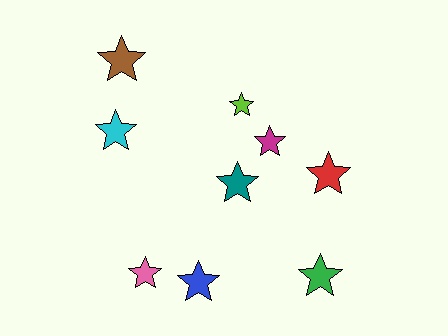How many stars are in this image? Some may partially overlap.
There are 9 stars.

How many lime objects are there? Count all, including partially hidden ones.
There is 1 lime object.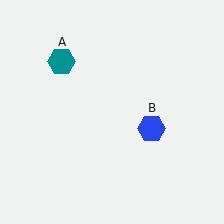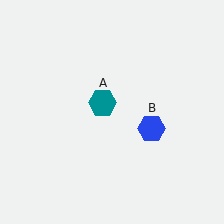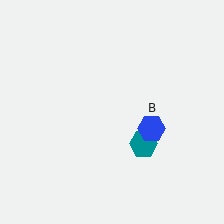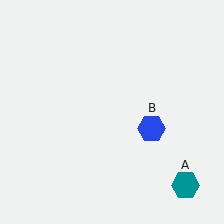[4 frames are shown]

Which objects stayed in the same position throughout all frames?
Blue hexagon (object B) remained stationary.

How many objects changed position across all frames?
1 object changed position: teal hexagon (object A).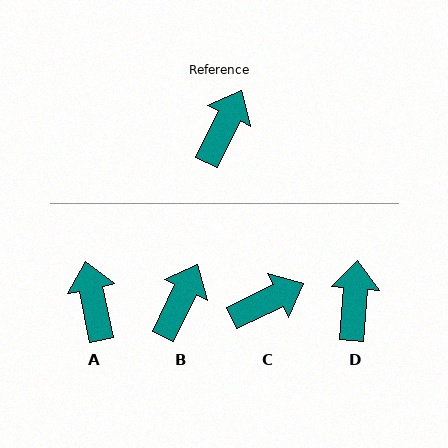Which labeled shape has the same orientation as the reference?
B.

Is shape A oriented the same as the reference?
No, it is off by about 37 degrees.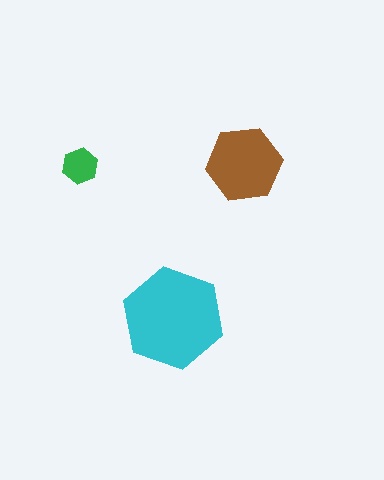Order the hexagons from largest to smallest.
the cyan one, the brown one, the green one.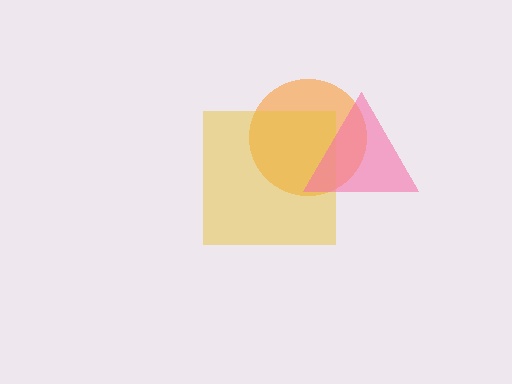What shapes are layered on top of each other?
The layered shapes are: an orange circle, a yellow square, a pink triangle.